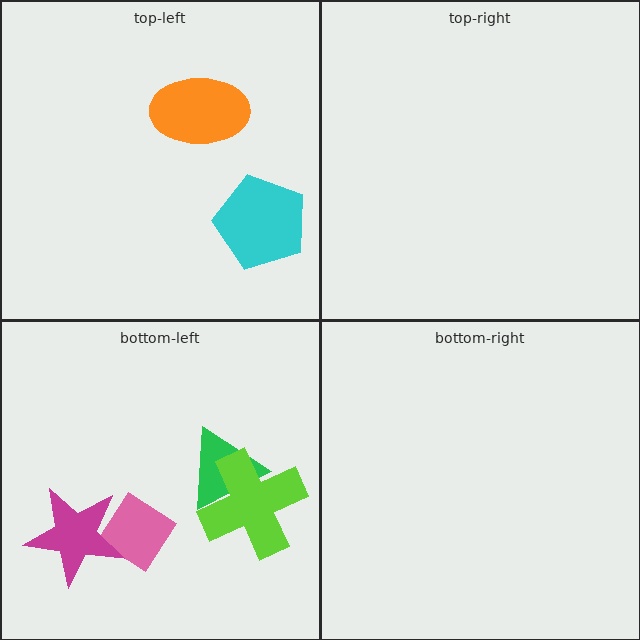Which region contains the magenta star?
The bottom-left region.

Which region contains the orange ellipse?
The top-left region.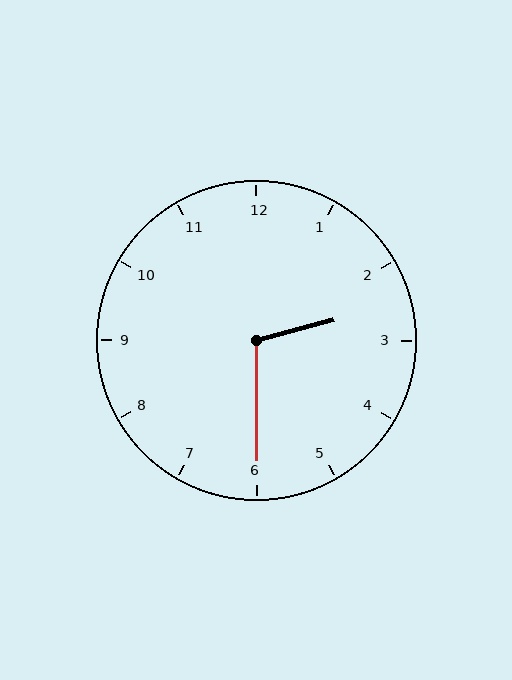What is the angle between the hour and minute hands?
Approximately 105 degrees.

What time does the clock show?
2:30.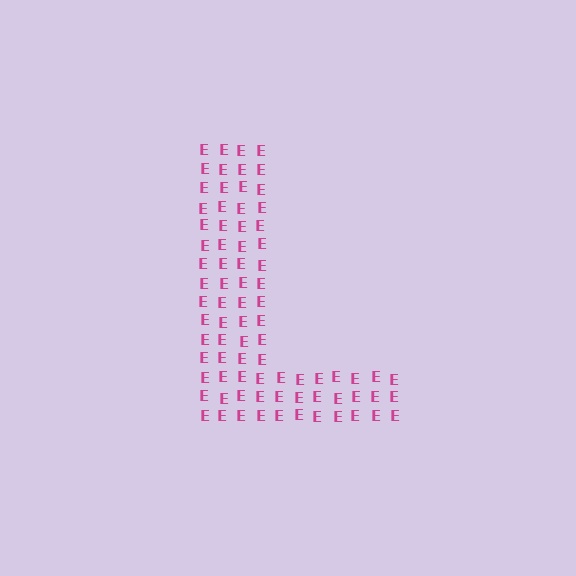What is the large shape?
The large shape is the letter L.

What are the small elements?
The small elements are letter E's.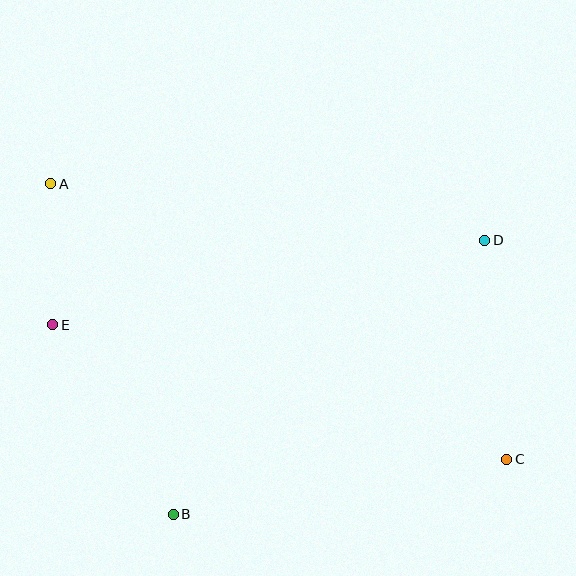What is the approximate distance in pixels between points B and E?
The distance between B and E is approximately 225 pixels.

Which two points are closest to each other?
Points A and E are closest to each other.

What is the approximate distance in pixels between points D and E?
The distance between D and E is approximately 440 pixels.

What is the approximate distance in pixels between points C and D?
The distance between C and D is approximately 220 pixels.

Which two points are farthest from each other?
Points A and C are farthest from each other.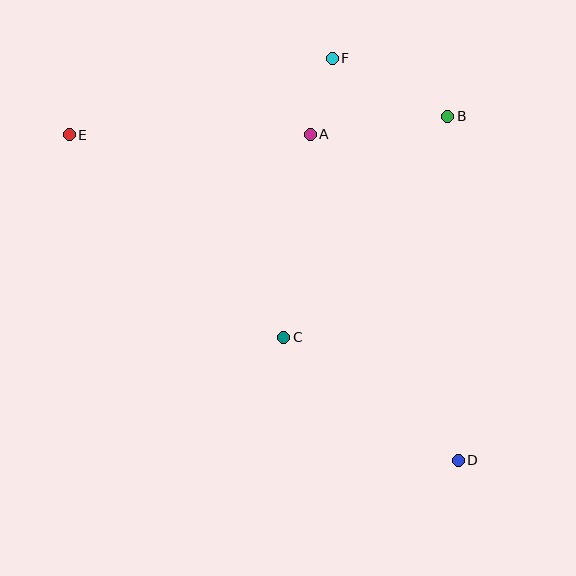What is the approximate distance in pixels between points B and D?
The distance between B and D is approximately 344 pixels.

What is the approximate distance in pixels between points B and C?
The distance between B and C is approximately 275 pixels.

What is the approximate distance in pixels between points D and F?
The distance between D and F is approximately 421 pixels.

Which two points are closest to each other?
Points A and F are closest to each other.